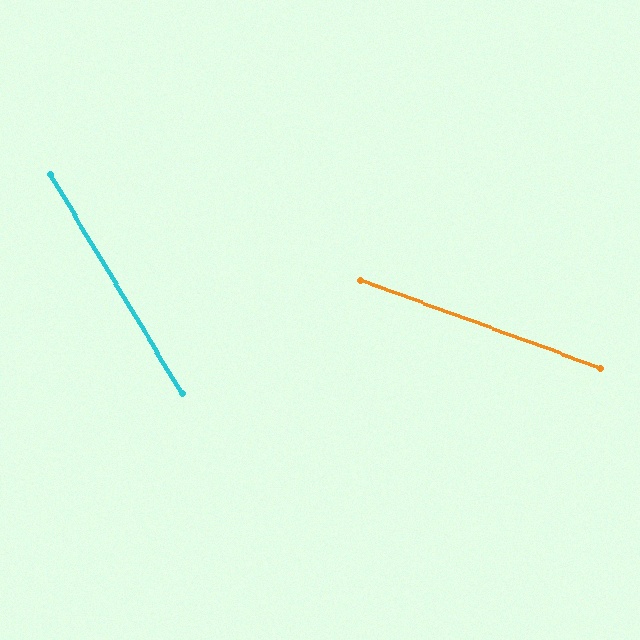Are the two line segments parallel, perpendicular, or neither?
Neither parallel nor perpendicular — they differ by about 39°.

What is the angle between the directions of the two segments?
Approximately 39 degrees.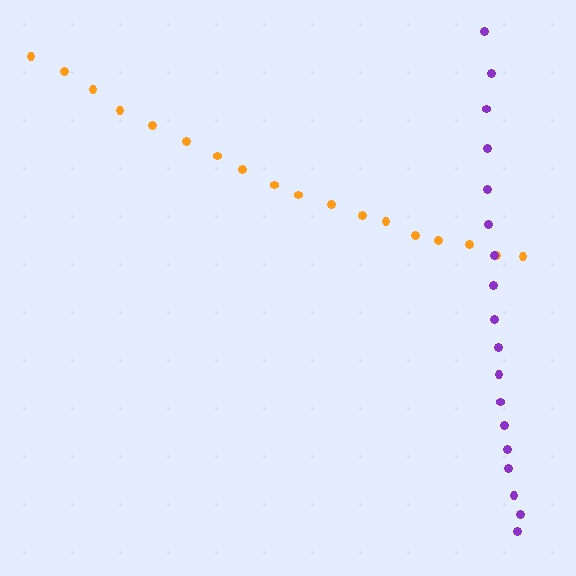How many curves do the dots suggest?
There are 2 distinct paths.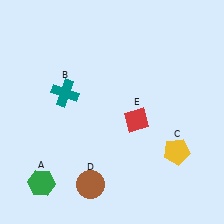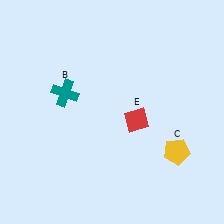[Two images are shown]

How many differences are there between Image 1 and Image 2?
There are 2 differences between the two images.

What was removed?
The green hexagon (A), the brown circle (D) were removed in Image 2.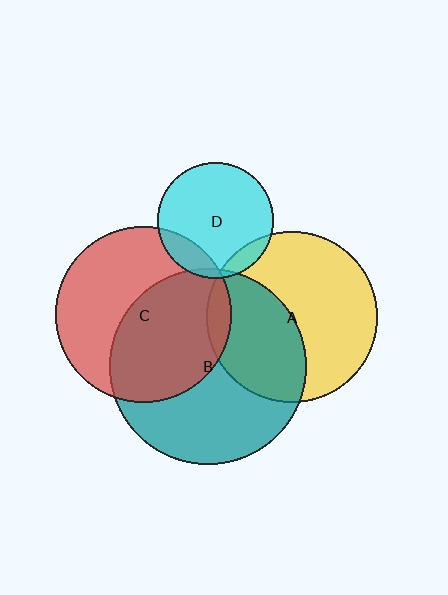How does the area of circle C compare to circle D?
Approximately 2.3 times.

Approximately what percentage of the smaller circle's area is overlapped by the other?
Approximately 15%.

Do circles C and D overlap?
Yes.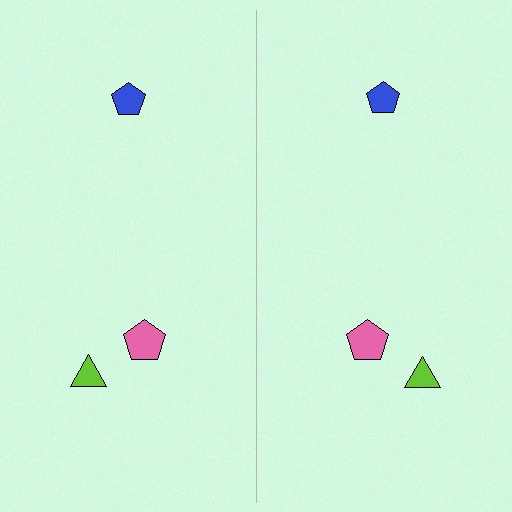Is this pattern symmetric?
Yes, this pattern has bilateral (reflection) symmetry.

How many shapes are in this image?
There are 6 shapes in this image.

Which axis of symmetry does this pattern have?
The pattern has a vertical axis of symmetry running through the center of the image.